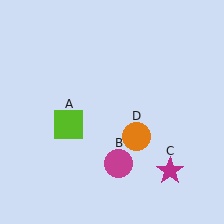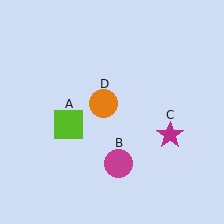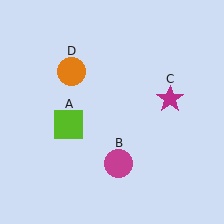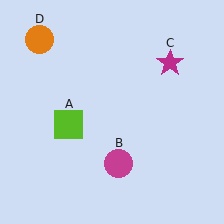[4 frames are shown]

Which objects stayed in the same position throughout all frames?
Lime square (object A) and magenta circle (object B) remained stationary.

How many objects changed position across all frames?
2 objects changed position: magenta star (object C), orange circle (object D).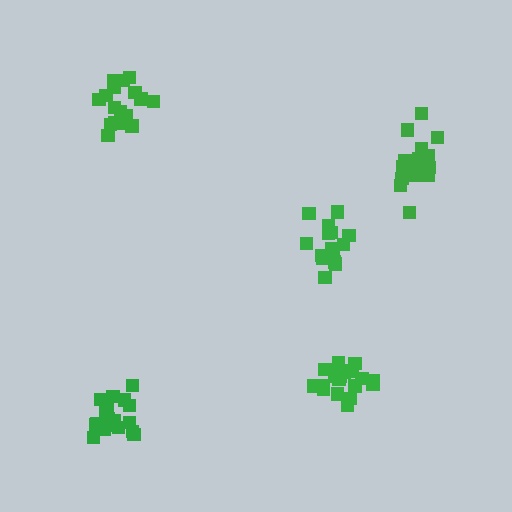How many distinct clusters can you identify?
There are 5 distinct clusters.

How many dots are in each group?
Group 1: 15 dots, Group 2: 21 dots, Group 3: 21 dots, Group 4: 19 dots, Group 5: 19 dots (95 total).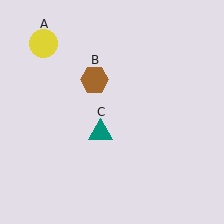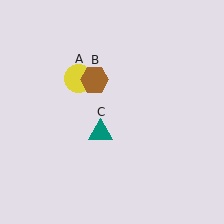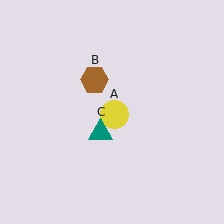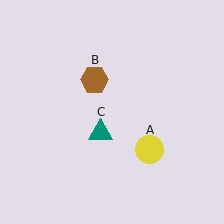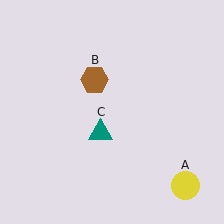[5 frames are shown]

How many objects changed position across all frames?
1 object changed position: yellow circle (object A).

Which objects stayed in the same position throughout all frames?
Brown hexagon (object B) and teal triangle (object C) remained stationary.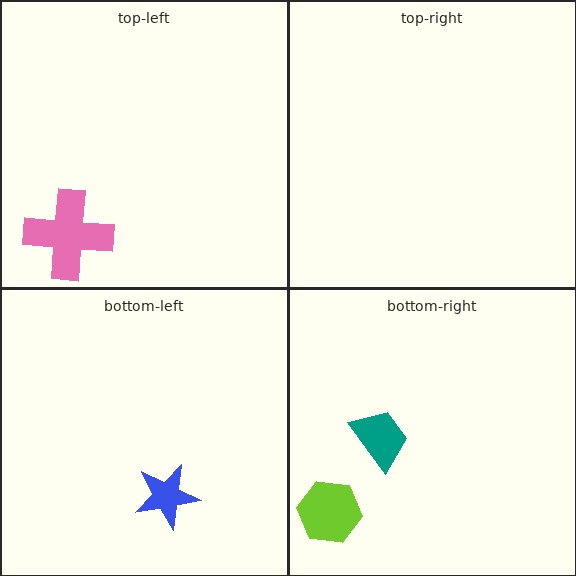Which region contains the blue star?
The bottom-left region.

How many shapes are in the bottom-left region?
1.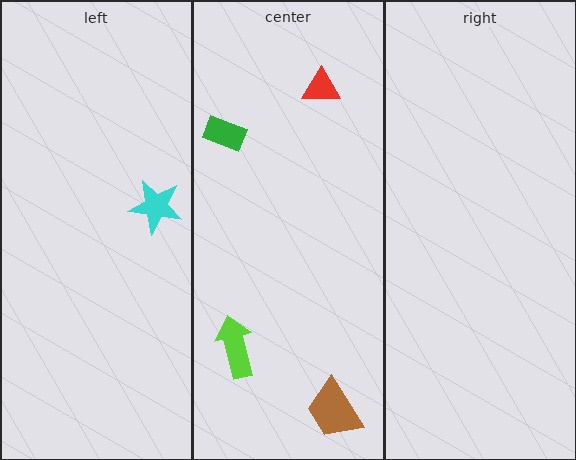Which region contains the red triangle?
The center region.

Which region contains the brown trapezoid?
The center region.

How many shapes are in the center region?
4.